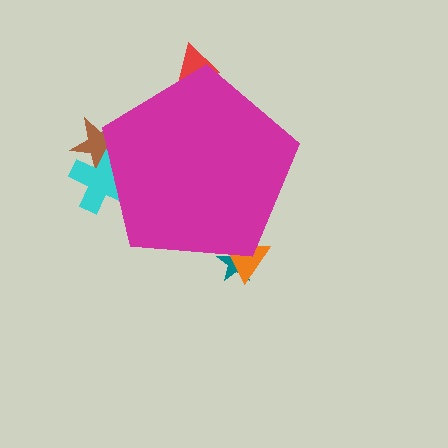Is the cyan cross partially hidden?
Yes, the cyan cross is partially hidden behind the magenta pentagon.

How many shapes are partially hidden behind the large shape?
5 shapes are partially hidden.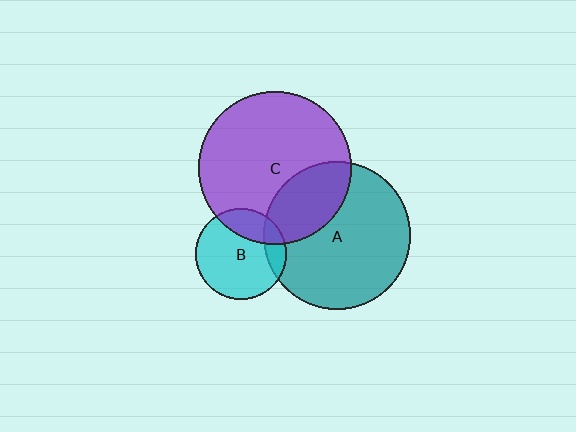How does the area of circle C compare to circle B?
Approximately 2.8 times.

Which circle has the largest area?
Circle C (purple).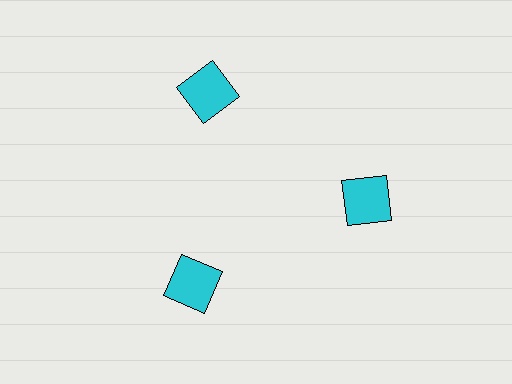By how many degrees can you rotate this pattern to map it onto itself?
The pattern maps onto itself every 120 degrees of rotation.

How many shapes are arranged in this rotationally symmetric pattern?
There are 3 shapes, arranged in 3 groups of 1.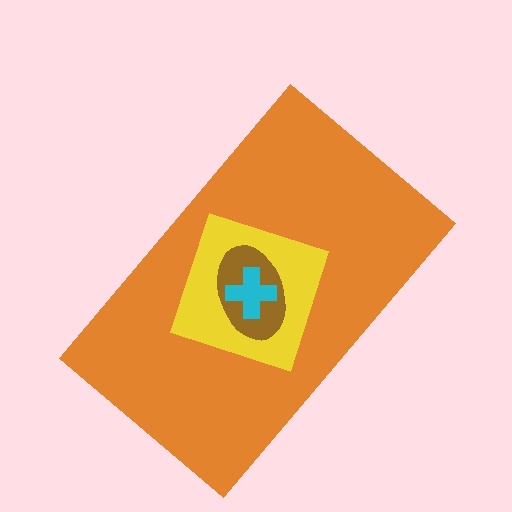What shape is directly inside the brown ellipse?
The cyan cross.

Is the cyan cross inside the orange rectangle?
Yes.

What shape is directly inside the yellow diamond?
The brown ellipse.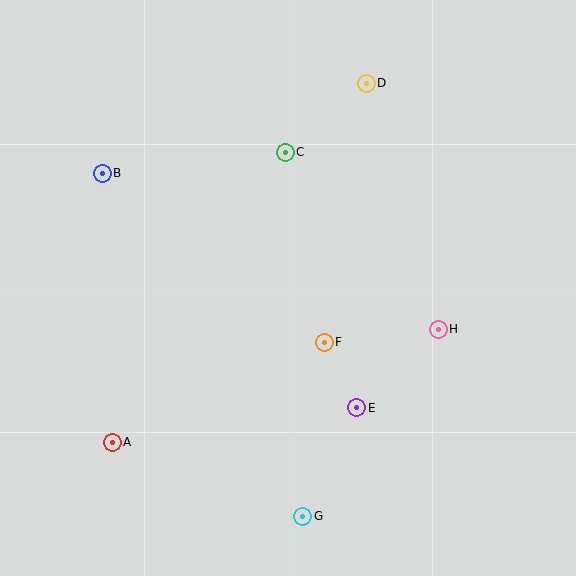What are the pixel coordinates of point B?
Point B is at (102, 173).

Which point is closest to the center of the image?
Point F at (324, 342) is closest to the center.